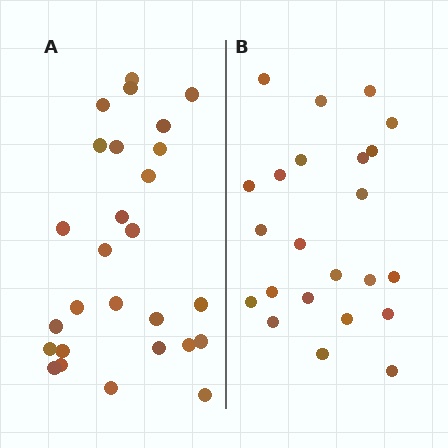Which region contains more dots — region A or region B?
Region A (the left region) has more dots.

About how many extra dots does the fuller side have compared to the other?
Region A has about 4 more dots than region B.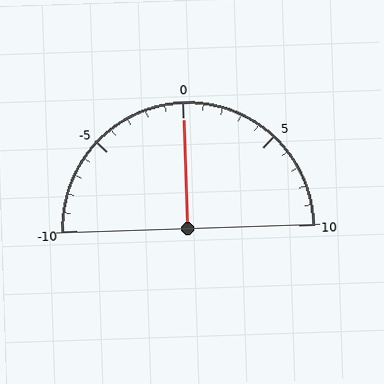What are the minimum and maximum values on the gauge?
The gauge ranges from -10 to 10.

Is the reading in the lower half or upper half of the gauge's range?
The reading is in the upper half of the range (-10 to 10).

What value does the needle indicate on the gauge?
The needle indicates approximately 0.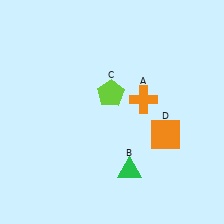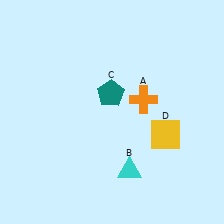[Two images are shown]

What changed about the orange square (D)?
In Image 1, D is orange. In Image 2, it changed to yellow.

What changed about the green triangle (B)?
In Image 1, B is green. In Image 2, it changed to cyan.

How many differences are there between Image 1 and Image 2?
There are 3 differences between the two images.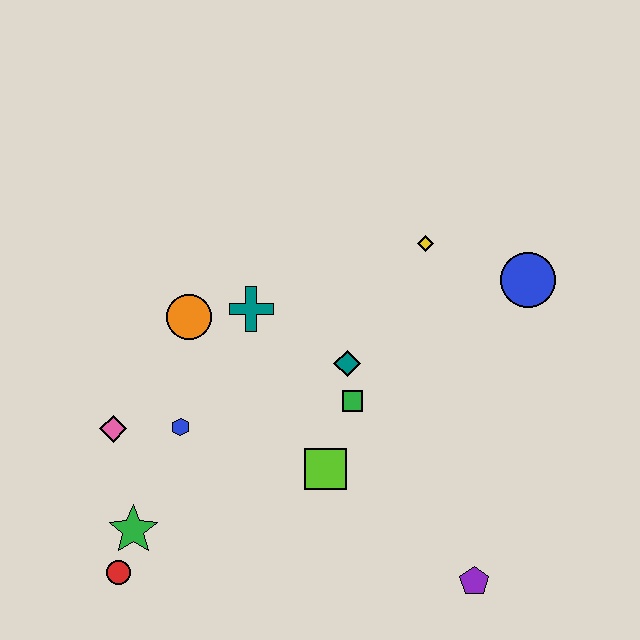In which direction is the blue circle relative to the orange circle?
The blue circle is to the right of the orange circle.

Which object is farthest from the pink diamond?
The blue circle is farthest from the pink diamond.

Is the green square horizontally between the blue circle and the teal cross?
Yes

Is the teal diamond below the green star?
No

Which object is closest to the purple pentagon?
The lime square is closest to the purple pentagon.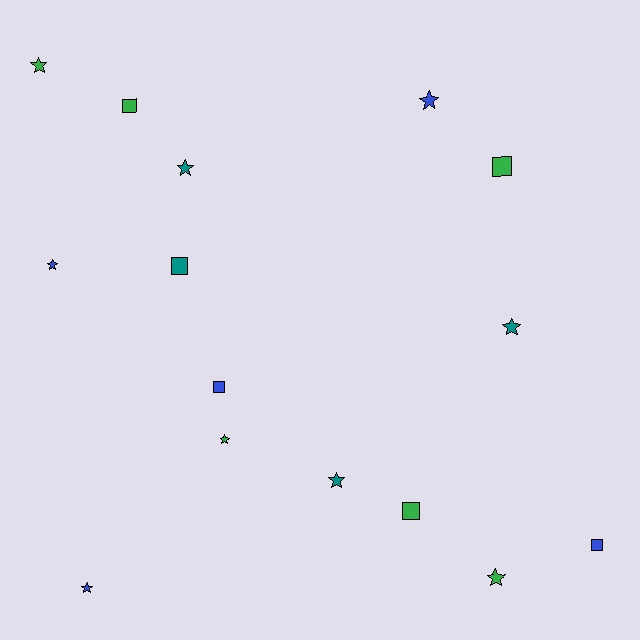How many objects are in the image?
There are 15 objects.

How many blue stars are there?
There are 3 blue stars.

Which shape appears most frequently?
Star, with 9 objects.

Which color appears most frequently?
Green, with 6 objects.